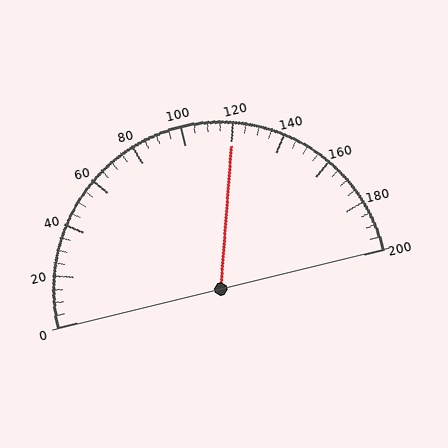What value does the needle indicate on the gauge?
The needle indicates approximately 120.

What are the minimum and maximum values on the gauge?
The gauge ranges from 0 to 200.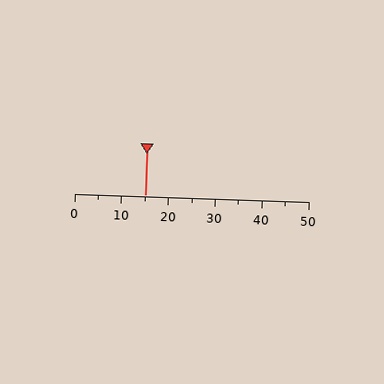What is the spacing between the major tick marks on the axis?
The major ticks are spaced 10 apart.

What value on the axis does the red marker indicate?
The marker indicates approximately 15.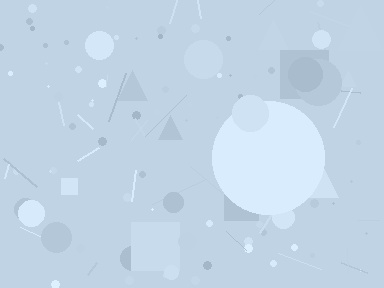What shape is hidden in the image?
A circle is hidden in the image.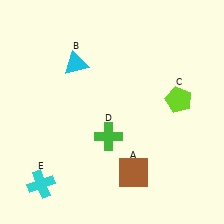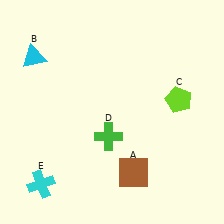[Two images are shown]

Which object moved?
The cyan triangle (B) moved left.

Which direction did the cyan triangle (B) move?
The cyan triangle (B) moved left.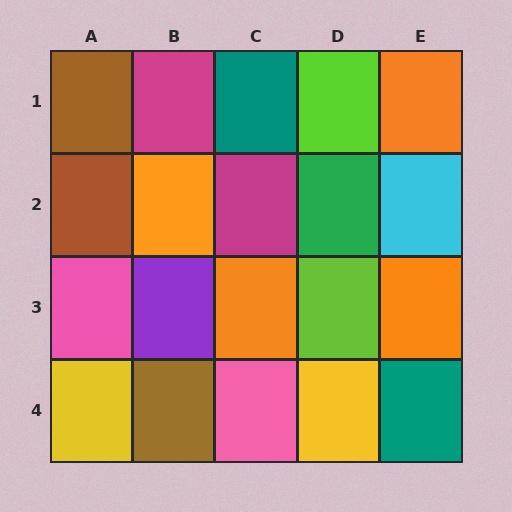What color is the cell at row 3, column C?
Orange.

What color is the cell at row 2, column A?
Brown.